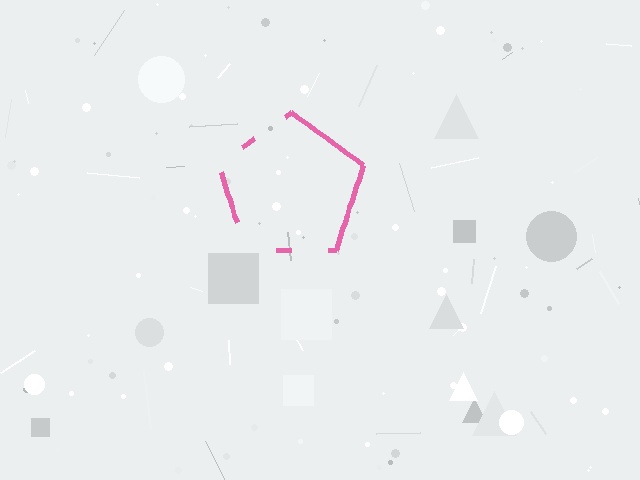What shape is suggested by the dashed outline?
The dashed outline suggests a pentagon.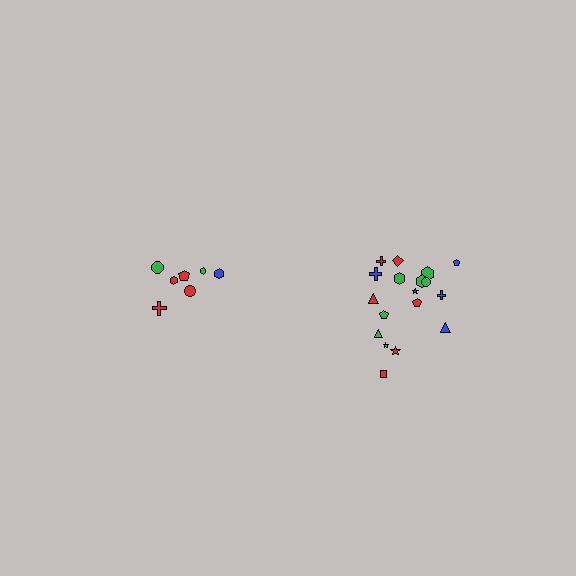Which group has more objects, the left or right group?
The right group.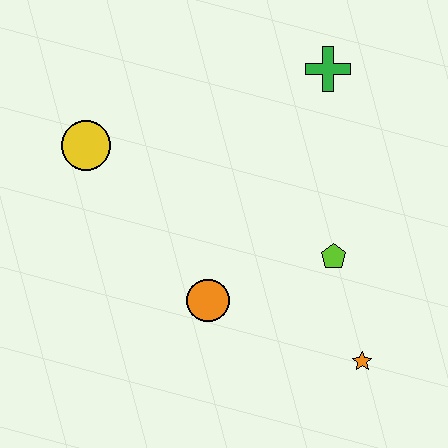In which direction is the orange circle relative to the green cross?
The orange circle is below the green cross.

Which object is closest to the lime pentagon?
The orange star is closest to the lime pentagon.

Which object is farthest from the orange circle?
The green cross is farthest from the orange circle.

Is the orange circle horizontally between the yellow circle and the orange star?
Yes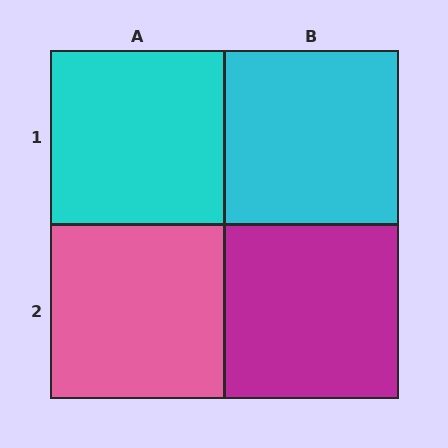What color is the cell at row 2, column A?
Pink.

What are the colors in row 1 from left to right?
Cyan, cyan.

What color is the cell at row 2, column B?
Magenta.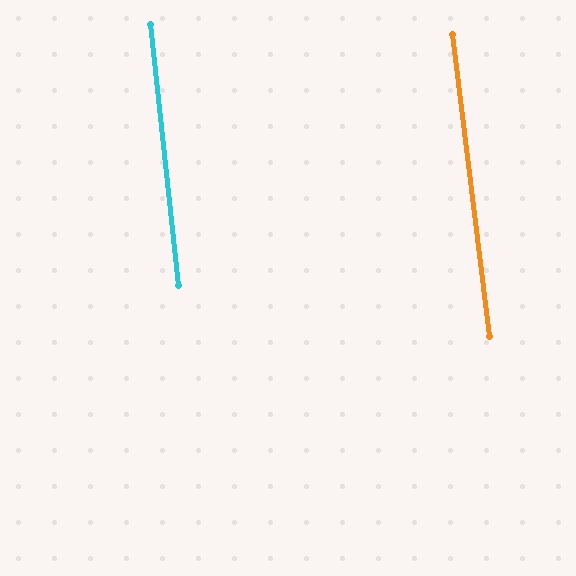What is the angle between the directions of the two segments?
Approximately 1 degree.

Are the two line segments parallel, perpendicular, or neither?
Parallel — their directions differ by only 0.9°.